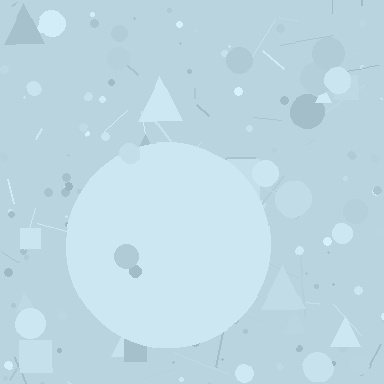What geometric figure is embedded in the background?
A circle is embedded in the background.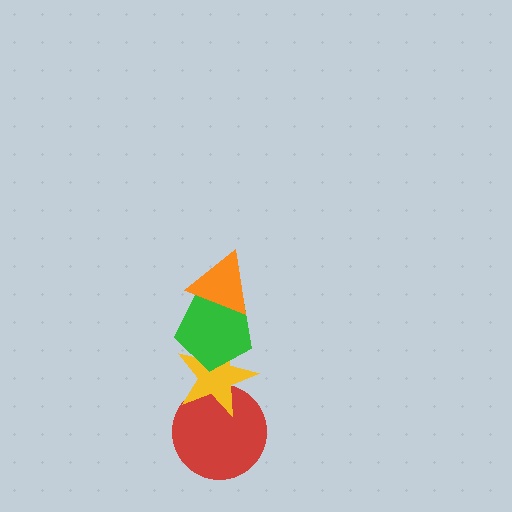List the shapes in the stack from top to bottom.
From top to bottom: the orange triangle, the green pentagon, the yellow star, the red circle.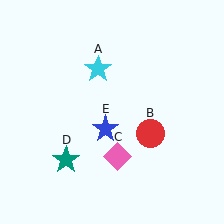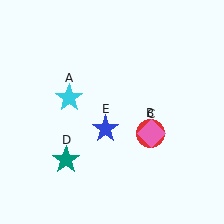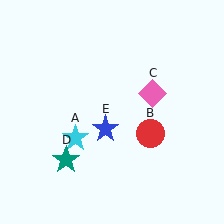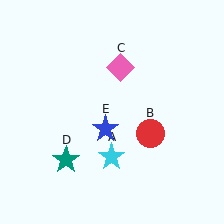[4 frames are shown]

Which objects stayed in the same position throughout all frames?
Red circle (object B) and teal star (object D) and blue star (object E) remained stationary.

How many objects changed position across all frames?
2 objects changed position: cyan star (object A), pink diamond (object C).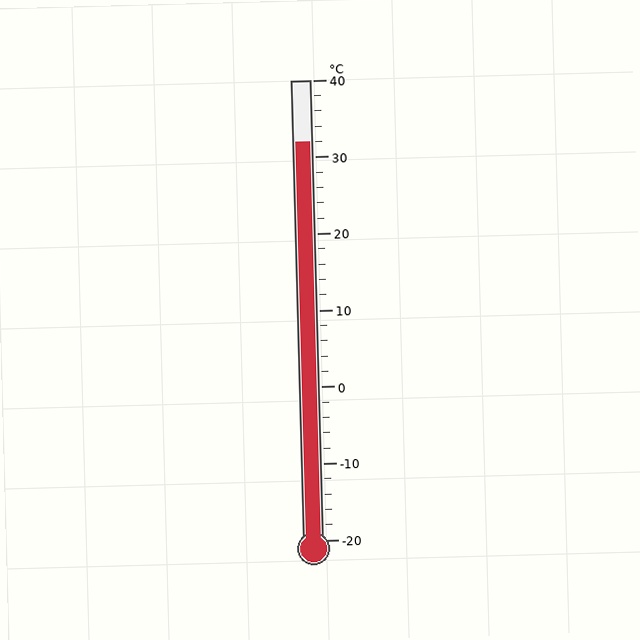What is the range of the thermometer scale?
The thermometer scale ranges from -20°C to 40°C.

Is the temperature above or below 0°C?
The temperature is above 0°C.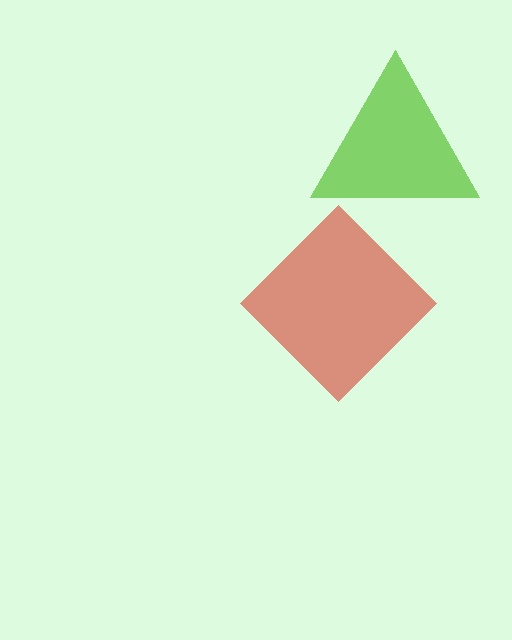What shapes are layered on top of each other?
The layered shapes are: a red diamond, a lime triangle.